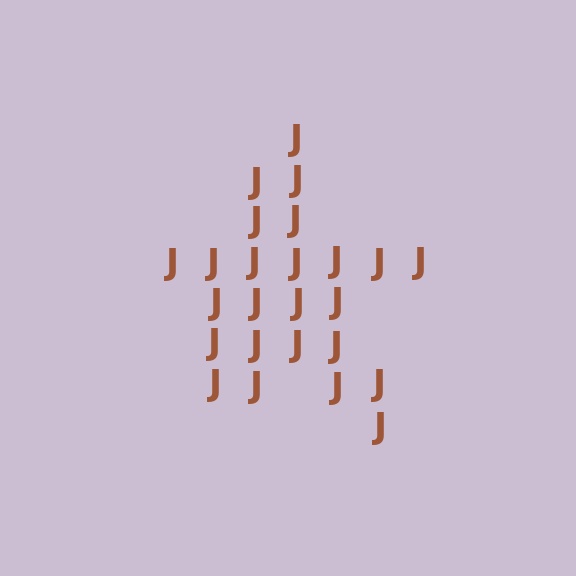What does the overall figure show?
The overall figure shows a star.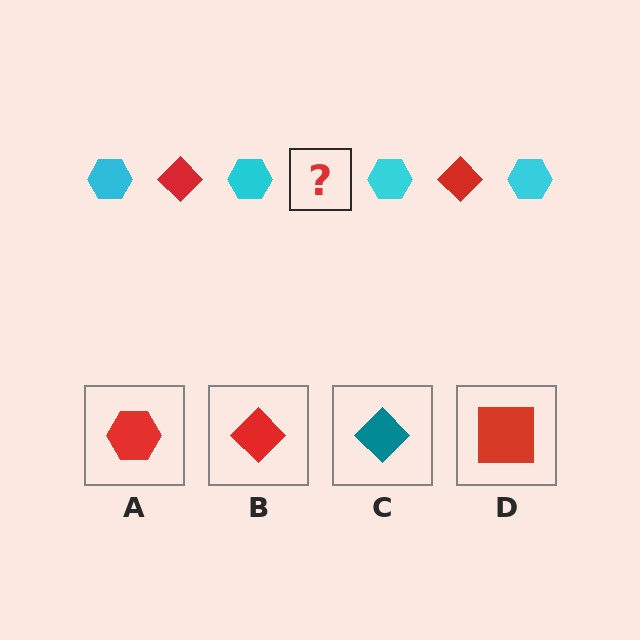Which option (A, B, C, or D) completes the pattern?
B.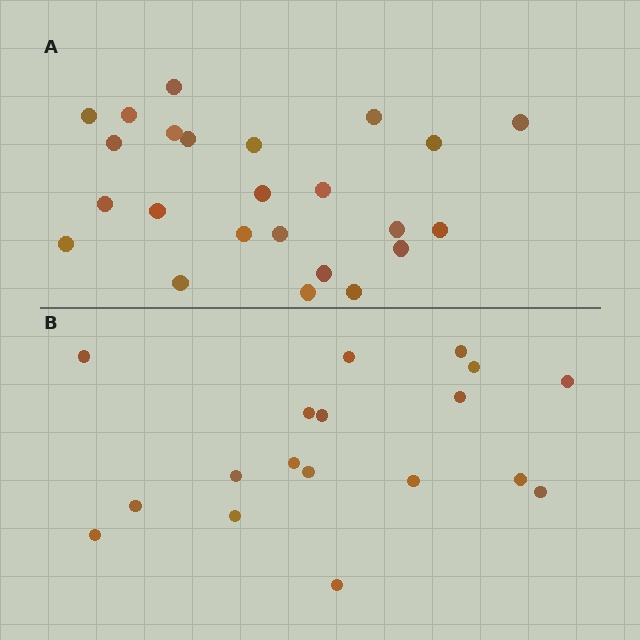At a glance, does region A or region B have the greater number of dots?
Region A (the top region) has more dots.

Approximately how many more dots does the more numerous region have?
Region A has about 6 more dots than region B.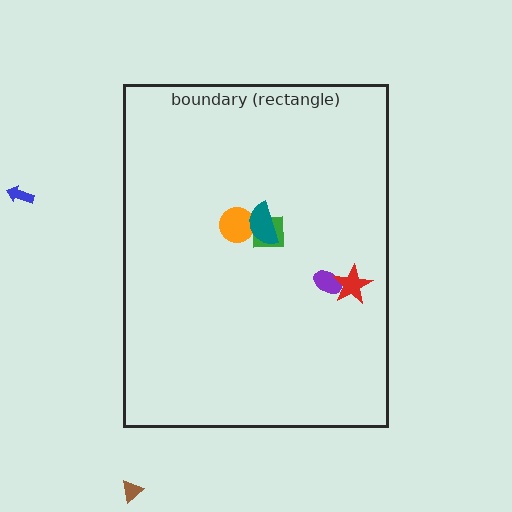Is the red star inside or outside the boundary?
Inside.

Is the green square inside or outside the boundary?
Inside.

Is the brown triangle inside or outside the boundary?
Outside.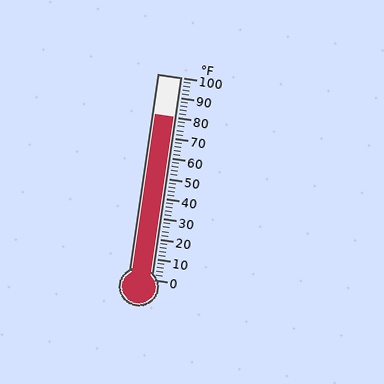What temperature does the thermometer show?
The thermometer shows approximately 80°F.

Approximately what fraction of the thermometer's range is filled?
The thermometer is filled to approximately 80% of its range.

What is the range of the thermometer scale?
The thermometer scale ranges from 0°F to 100°F.